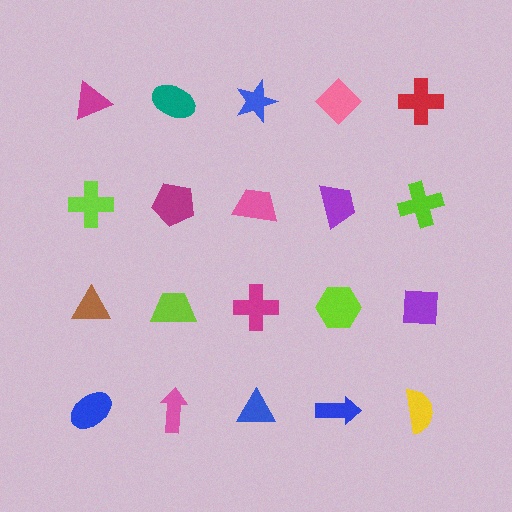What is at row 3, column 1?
A brown triangle.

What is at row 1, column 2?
A teal ellipse.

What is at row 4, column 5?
A yellow semicircle.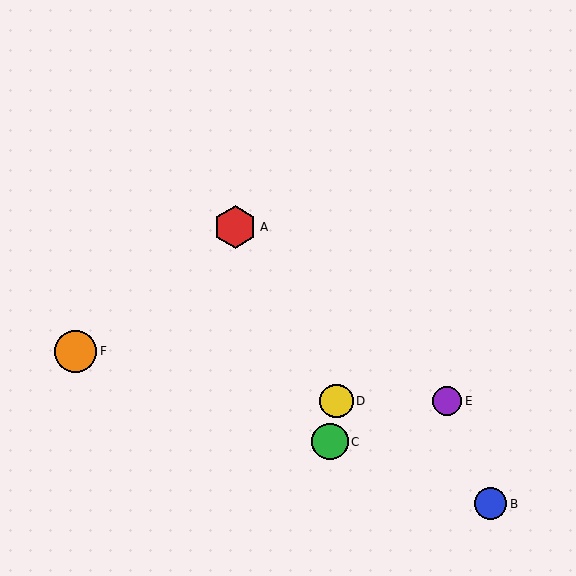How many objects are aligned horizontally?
2 objects (D, E) are aligned horizontally.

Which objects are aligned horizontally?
Objects D, E are aligned horizontally.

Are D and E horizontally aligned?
Yes, both are at y≈401.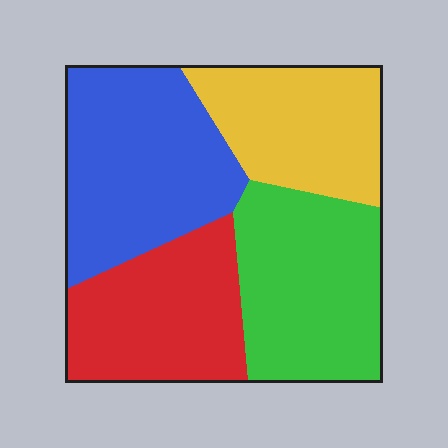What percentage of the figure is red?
Red covers roughly 25% of the figure.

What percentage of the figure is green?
Green covers about 25% of the figure.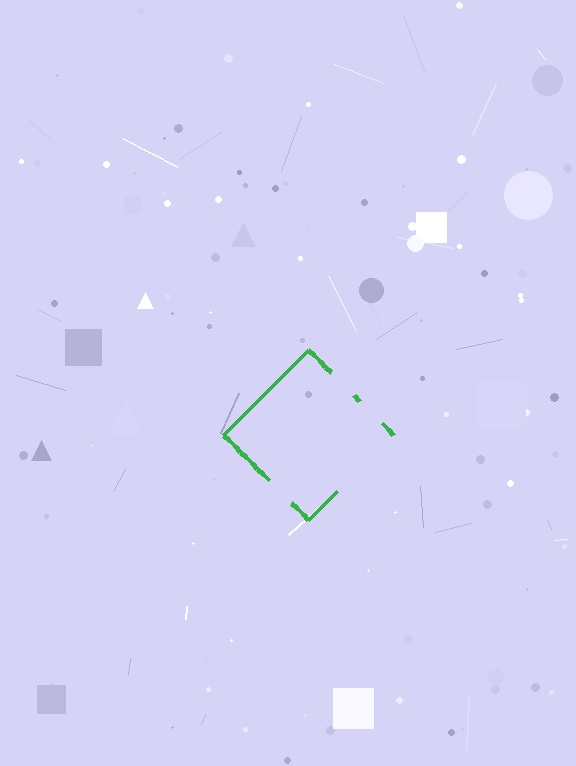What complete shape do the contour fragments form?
The contour fragments form a diamond.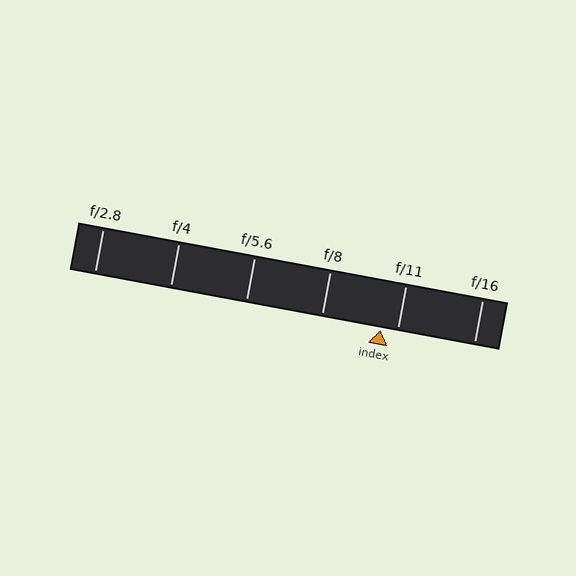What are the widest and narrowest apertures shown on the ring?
The widest aperture shown is f/2.8 and the narrowest is f/16.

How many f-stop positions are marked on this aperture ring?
There are 6 f-stop positions marked.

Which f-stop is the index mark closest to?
The index mark is closest to f/11.